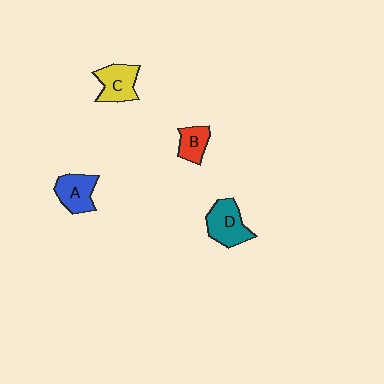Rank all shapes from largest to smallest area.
From largest to smallest: D (teal), C (yellow), A (blue), B (red).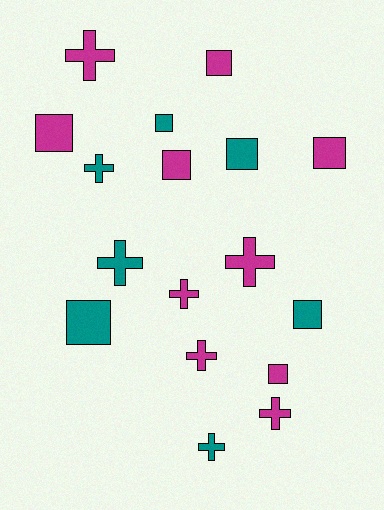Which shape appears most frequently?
Square, with 9 objects.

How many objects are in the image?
There are 17 objects.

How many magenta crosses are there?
There are 5 magenta crosses.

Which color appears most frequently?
Magenta, with 10 objects.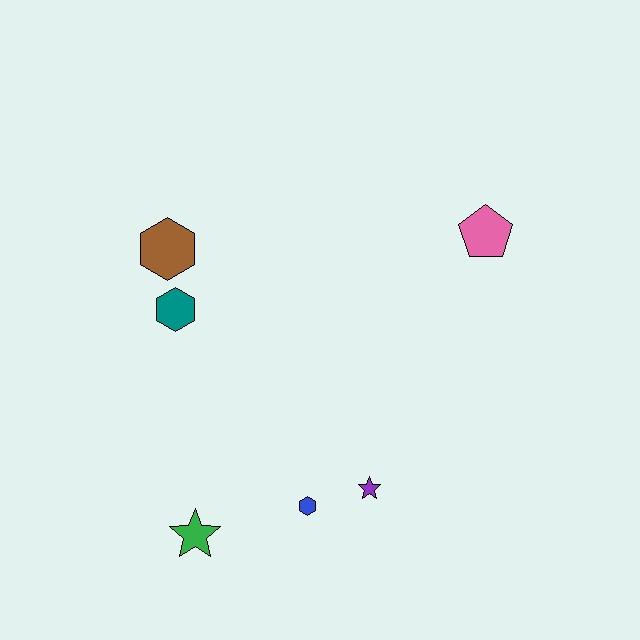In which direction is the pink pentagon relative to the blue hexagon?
The pink pentagon is above the blue hexagon.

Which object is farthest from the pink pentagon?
The green star is farthest from the pink pentagon.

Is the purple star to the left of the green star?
No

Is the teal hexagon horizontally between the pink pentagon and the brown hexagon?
Yes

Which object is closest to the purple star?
The blue hexagon is closest to the purple star.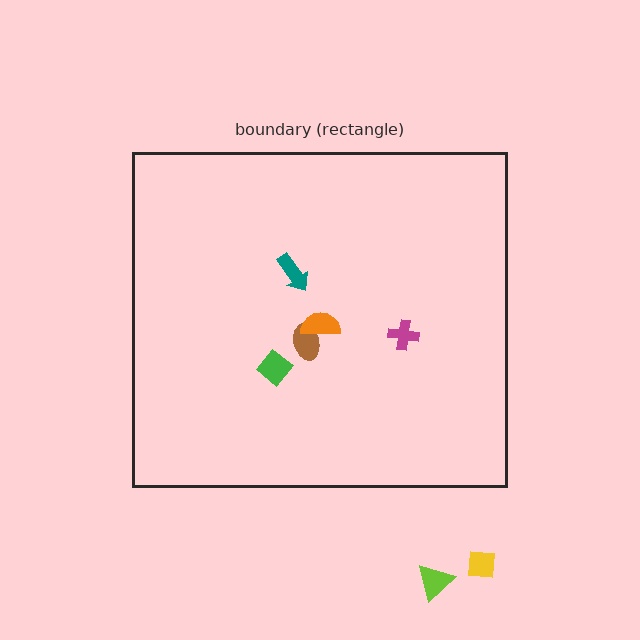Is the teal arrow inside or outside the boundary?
Inside.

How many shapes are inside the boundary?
5 inside, 2 outside.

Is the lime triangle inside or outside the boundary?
Outside.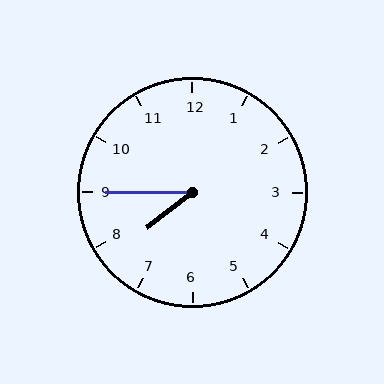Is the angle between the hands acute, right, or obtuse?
It is acute.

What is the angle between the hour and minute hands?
Approximately 38 degrees.